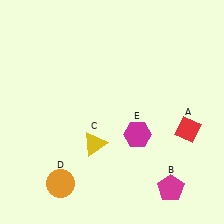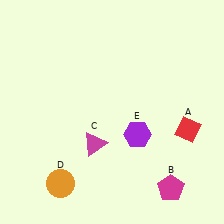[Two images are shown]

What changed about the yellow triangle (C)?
In Image 1, C is yellow. In Image 2, it changed to magenta.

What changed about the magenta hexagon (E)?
In Image 1, E is magenta. In Image 2, it changed to purple.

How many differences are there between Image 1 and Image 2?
There are 2 differences between the two images.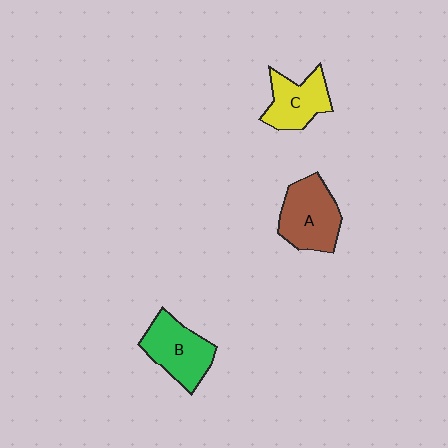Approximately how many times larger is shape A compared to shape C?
Approximately 1.3 times.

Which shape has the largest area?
Shape A (brown).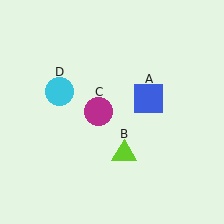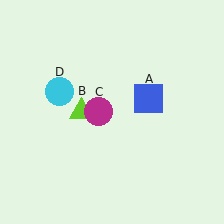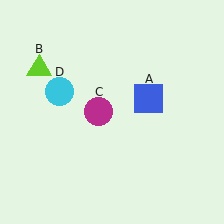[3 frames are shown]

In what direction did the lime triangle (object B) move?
The lime triangle (object B) moved up and to the left.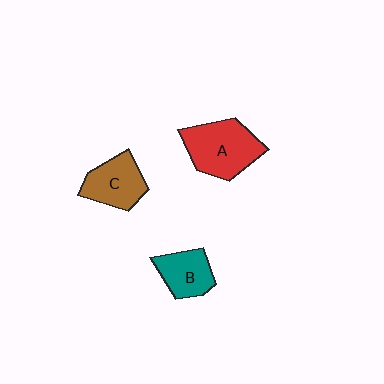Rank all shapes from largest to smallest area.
From largest to smallest: A (red), C (brown), B (teal).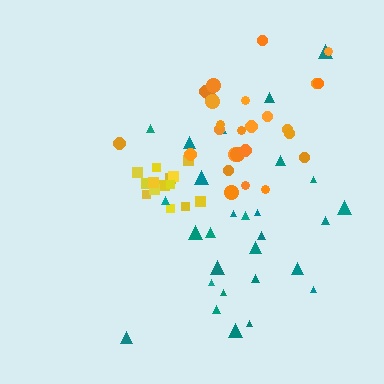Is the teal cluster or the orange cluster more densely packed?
Orange.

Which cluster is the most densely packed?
Yellow.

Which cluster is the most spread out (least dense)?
Teal.